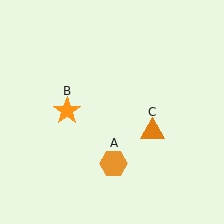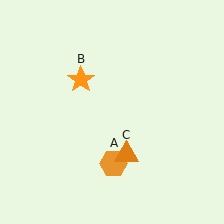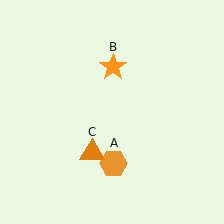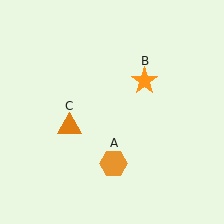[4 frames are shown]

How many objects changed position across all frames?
2 objects changed position: orange star (object B), orange triangle (object C).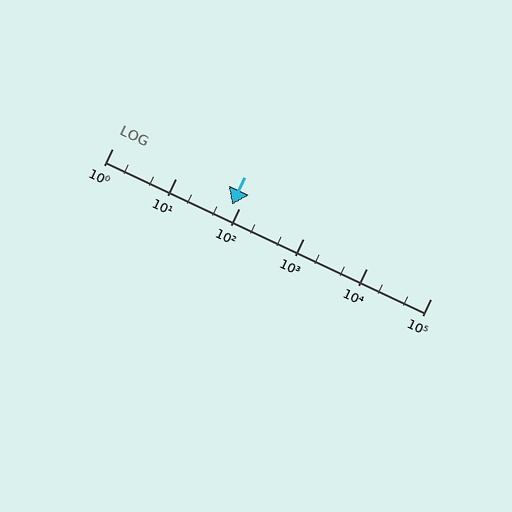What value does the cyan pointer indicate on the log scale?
The pointer indicates approximately 76.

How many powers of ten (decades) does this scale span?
The scale spans 5 decades, from 1 to 100000.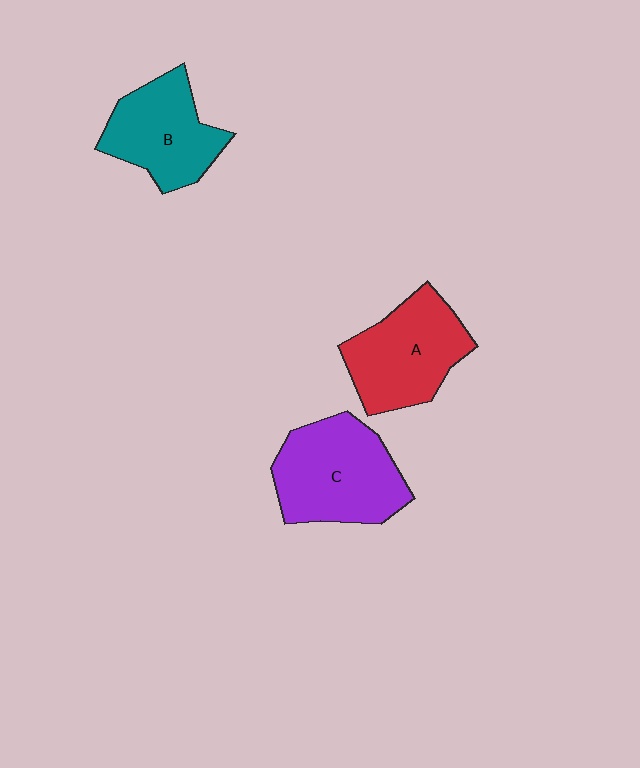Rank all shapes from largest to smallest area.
From largest to smallest: C (purple), A (red), B (teal).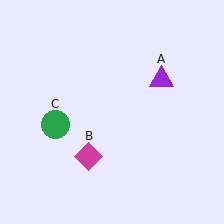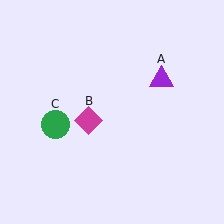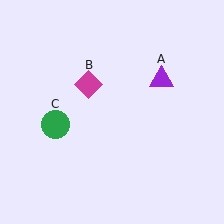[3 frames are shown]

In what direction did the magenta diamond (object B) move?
The magenta diamond (object B) moved up.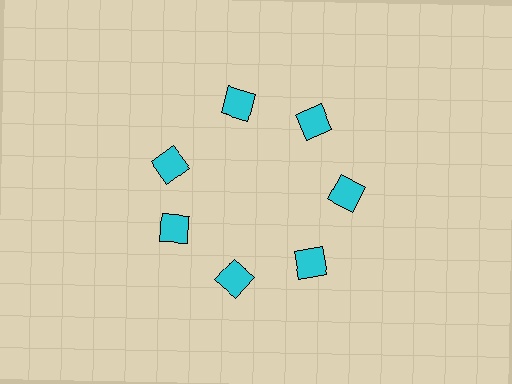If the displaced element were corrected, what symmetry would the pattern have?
It would have 7-fold rotational symmetry — the pattern would map onto itself every 51 degrees.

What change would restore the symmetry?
The symmetry would be restored by rotating it back into even spacing with its neighbors so that all 7 squares sit at equal angles and equal distance from the center.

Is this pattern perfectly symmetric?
No. The 7 cyan squares are arranged in a ring, but one element near the 10 o'clock position is rotated out of alignment along the ring, breaking the 7-fold rotational symmetry.